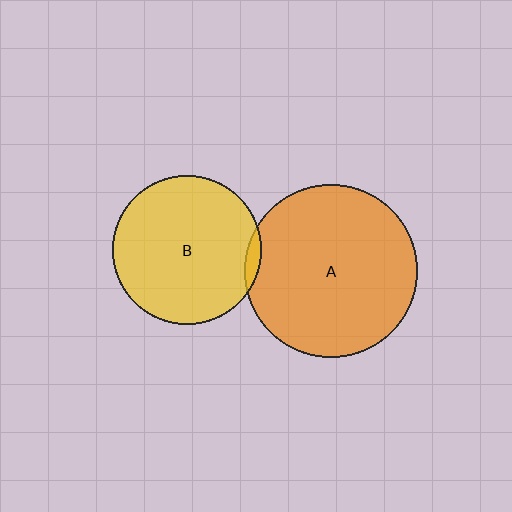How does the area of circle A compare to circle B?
Approximately 1.3 times.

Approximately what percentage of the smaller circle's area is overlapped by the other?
Approximately 5%.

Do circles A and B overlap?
Yes.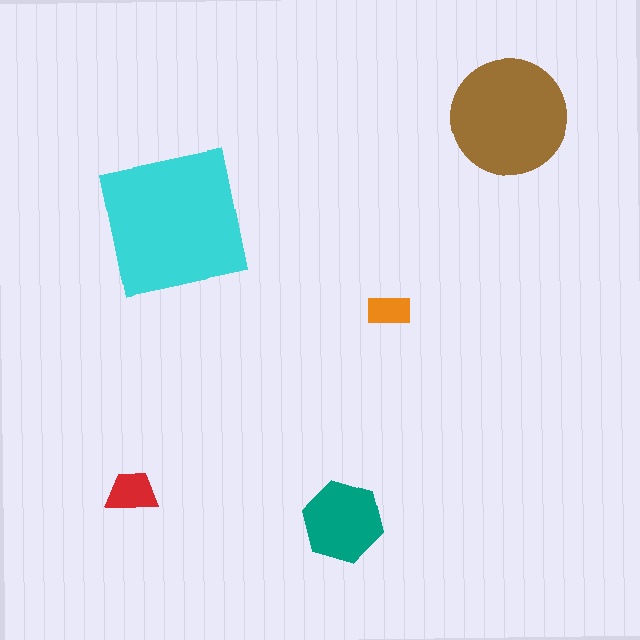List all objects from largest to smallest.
The cyan square, the brown circle, the teal hexagon, the red trapezoid, the orange rectangle.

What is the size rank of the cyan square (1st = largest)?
1st.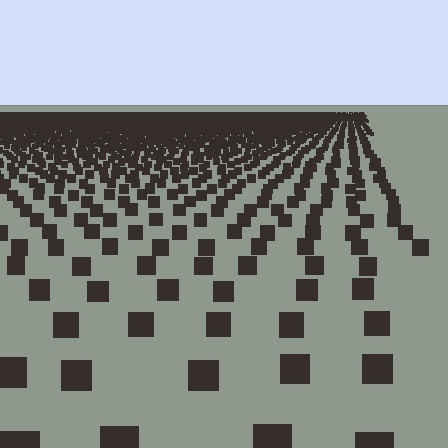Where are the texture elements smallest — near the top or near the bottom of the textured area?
Near the top.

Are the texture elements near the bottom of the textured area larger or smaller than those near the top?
Larger. Near the bottom, elements are closer to the viewer and appear at a bigger on-screen size.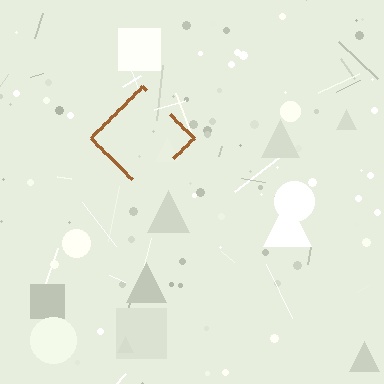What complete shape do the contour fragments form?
The contour fragments form a diamond.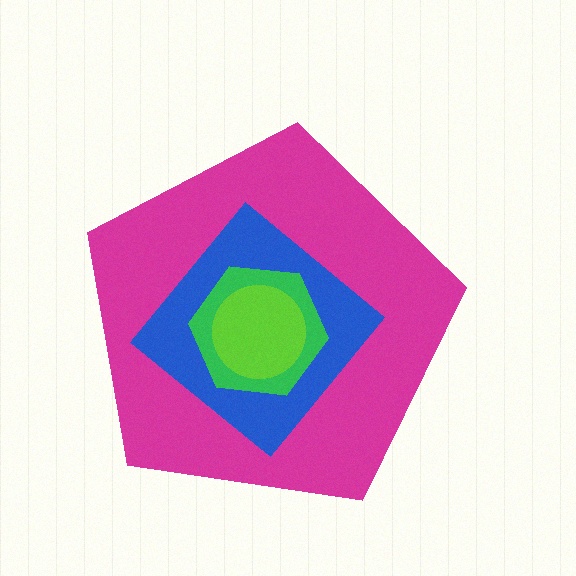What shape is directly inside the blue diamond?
The green hexagon.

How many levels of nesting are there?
4.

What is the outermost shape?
The magenta pentagon.